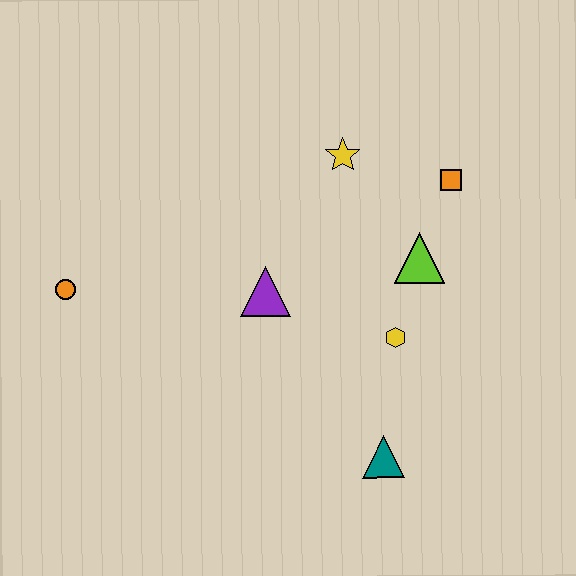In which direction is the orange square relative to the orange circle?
The orange square is to the right of the orange circle.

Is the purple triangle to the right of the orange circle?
Yes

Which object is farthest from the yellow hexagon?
The orange circle is farthest from the yellow hexagon.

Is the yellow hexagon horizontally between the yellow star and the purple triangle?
No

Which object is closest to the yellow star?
The orange square is closest to the yellow star.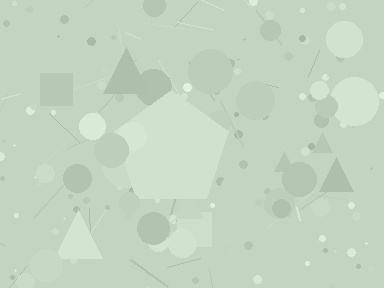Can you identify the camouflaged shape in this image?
The camouflaged shape is a pentagon.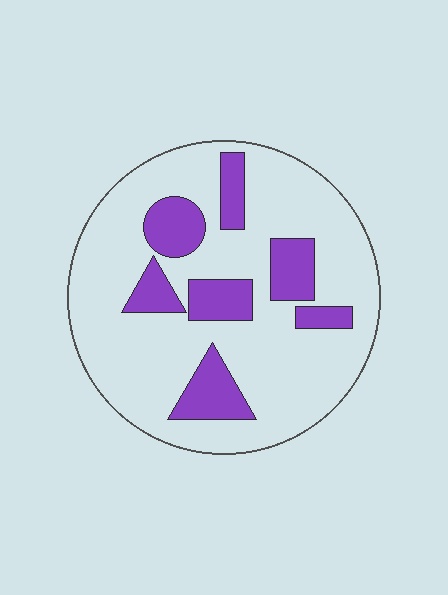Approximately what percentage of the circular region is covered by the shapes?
Approximately 20%.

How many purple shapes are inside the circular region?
7.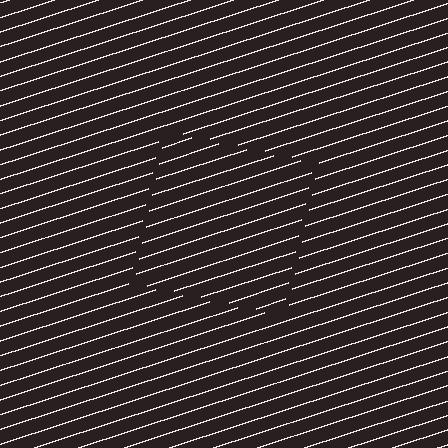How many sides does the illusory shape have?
4 sides — the line-ends trace a square.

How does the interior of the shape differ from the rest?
The interior of the shape contains the same grating, shifted by half a period — the contour is defined by the phase discontinuity where line-ends from the inner and outer gratings abut.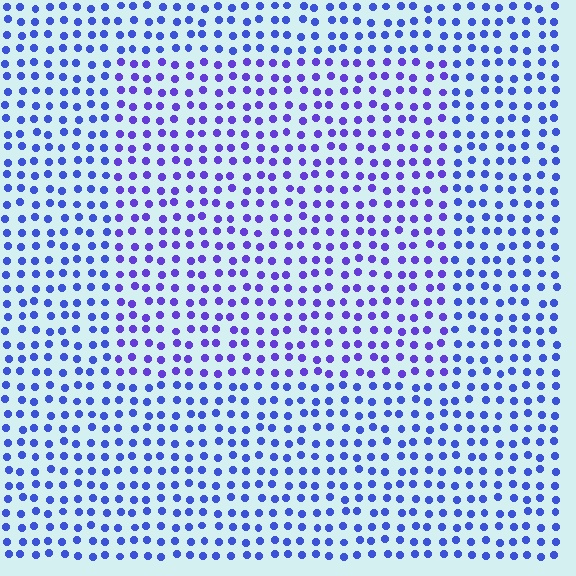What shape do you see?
I see a rectangle.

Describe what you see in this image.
The image is filled with small blue elements in a uniform arrangement. A rectangle-shaped region is visible where the elements are tinted to a slightly different hue, forming a subtle color boundary.